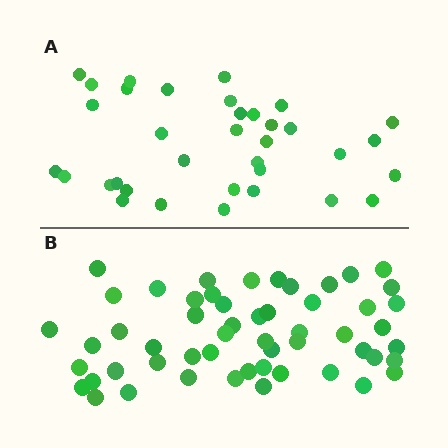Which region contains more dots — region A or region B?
Region B (the bottom region) has more dots.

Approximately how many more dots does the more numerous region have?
Region B has approximately 20 more dots than region A.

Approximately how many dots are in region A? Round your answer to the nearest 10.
About 40 dots. (The exact count is 35, which rounds to 40.)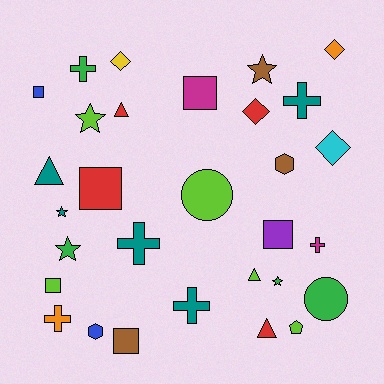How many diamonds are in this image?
There are 4 diamonds.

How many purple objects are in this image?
There is 1 purple object.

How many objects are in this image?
There are 30 objects.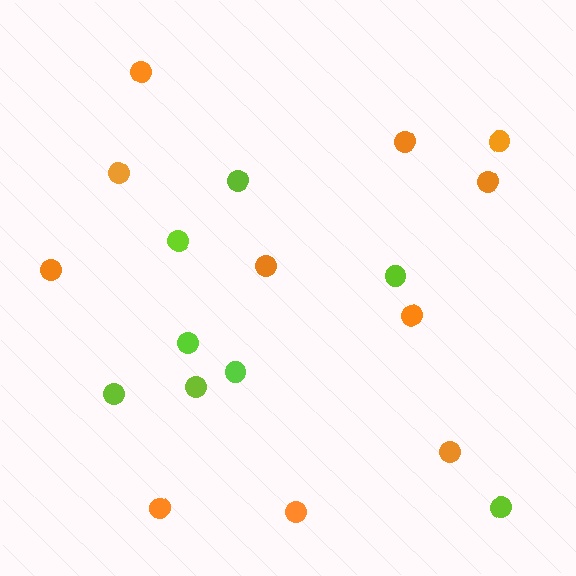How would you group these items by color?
There are 2 groups: one group of orange circles (11) and one group of lime circles (8).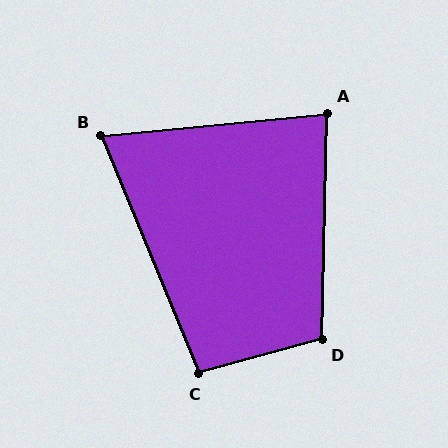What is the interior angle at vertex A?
Approximately 83 degrees (acute).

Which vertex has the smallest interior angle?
B, at approximately 73 degrees.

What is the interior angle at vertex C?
Approximately 97 degrees (obtuse).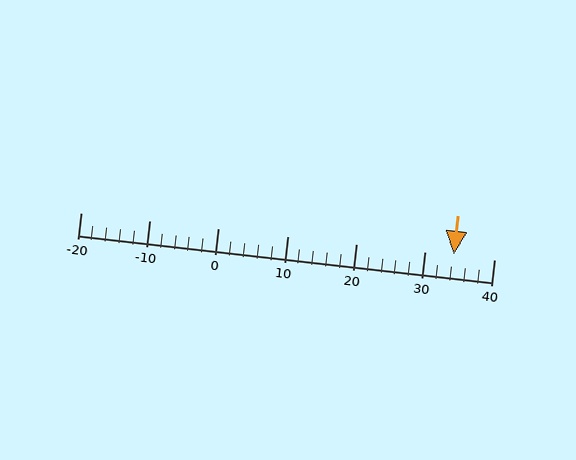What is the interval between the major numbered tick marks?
The major tick marks are spaced 10 units apart.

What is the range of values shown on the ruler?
The ruler shows values from -20 to 40.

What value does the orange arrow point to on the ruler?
The orange arrow points to approximately 34.